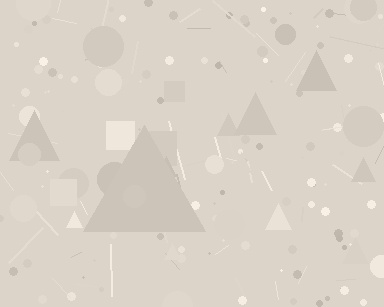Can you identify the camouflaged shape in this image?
The camouflaged shape is a triangle.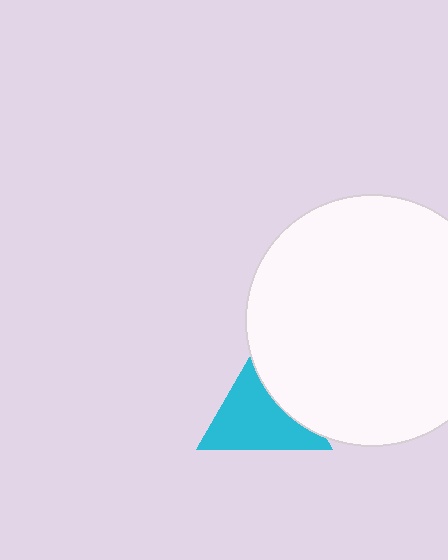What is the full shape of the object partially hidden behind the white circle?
The partially hidden object is a cyan triangle.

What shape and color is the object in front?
The object in front is a white circle.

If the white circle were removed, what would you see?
You would see the complete cyan triangle.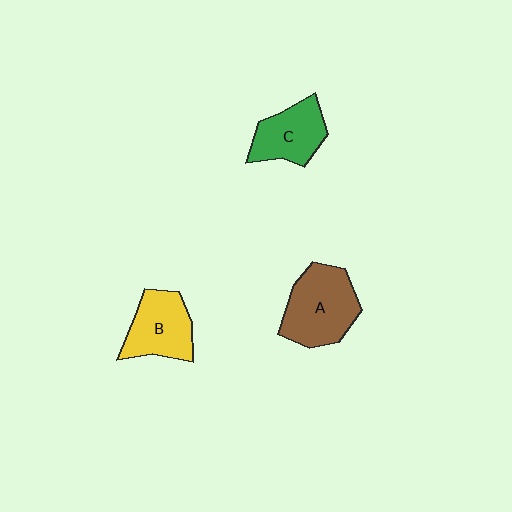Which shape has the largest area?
Shape A (brown).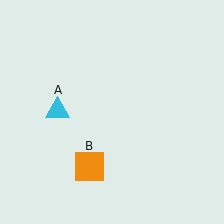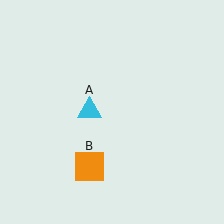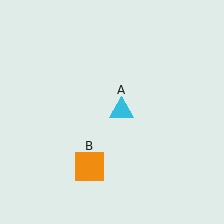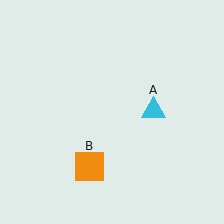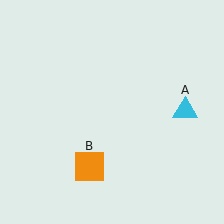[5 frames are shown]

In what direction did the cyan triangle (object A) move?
The cyan triangle (object A) moved right.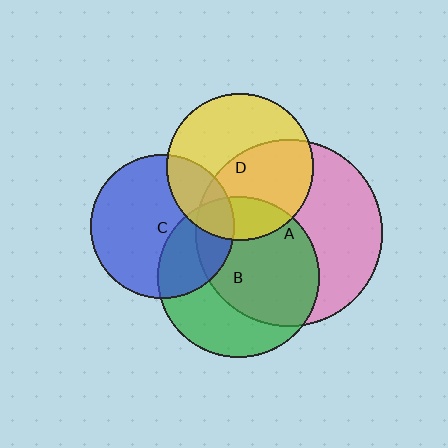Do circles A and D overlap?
Yes.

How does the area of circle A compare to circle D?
Approximately 1.6 times.